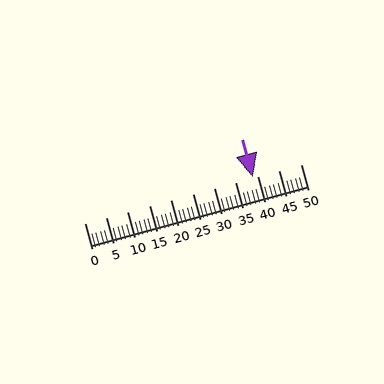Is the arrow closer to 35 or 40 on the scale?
The arrow is closer to 40.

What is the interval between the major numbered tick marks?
The major tick marks are spaced 5 units apart.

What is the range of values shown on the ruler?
The ruler shows values from 0 to 50.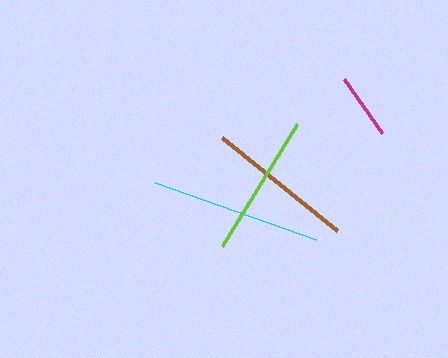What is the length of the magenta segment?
The magenta segment is approximately 66 pixels long.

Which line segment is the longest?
The cyan line is the longest at approximately 170 pixels.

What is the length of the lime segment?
The lime segment is approximately 144 pixels long.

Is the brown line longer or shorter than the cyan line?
The cyan line is longer than the brown line.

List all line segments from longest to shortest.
From longest to shortest: cyan, brown, lime, magenta.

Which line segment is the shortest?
The magenta line is the shortest at approximately 66 pixels.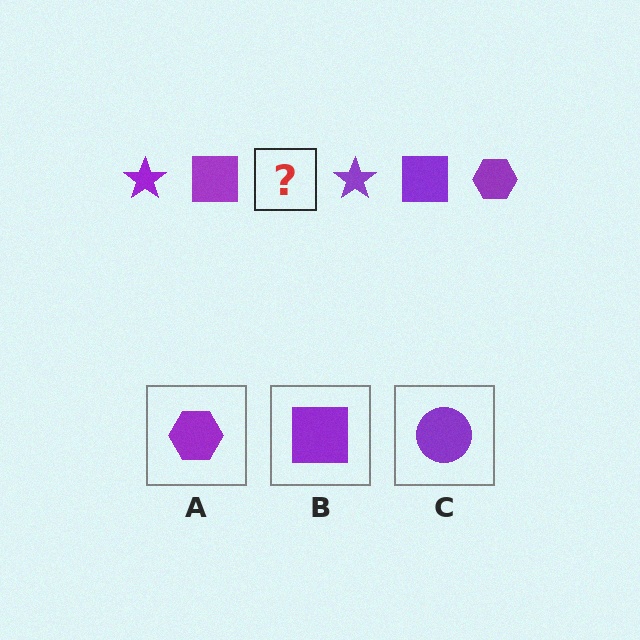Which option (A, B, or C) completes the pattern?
A.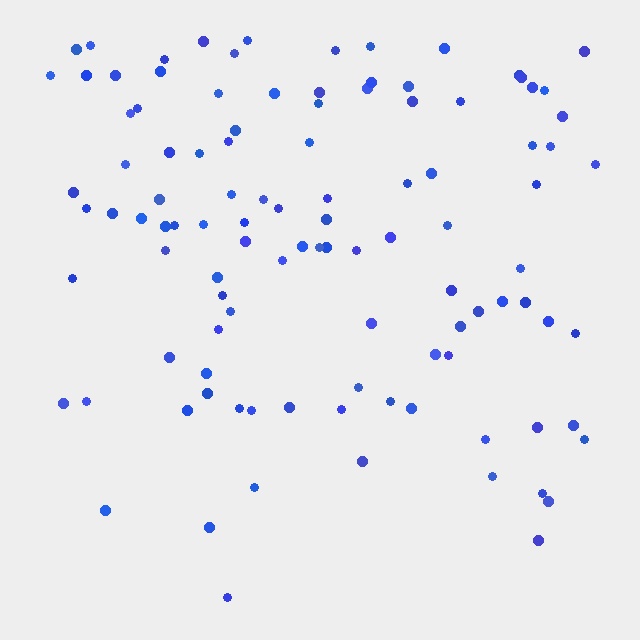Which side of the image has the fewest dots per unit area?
The bottom.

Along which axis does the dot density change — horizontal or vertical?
Vertical.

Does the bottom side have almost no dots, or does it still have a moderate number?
Still a moderate number, just noticeably fewer than the top.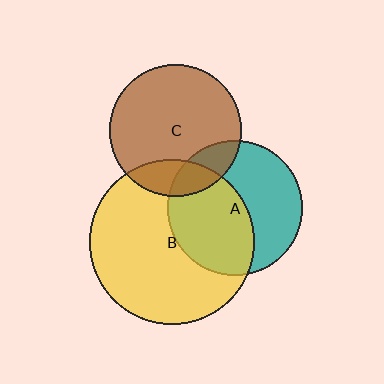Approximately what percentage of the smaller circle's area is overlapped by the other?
Approximately 20%.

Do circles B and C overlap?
Yes.